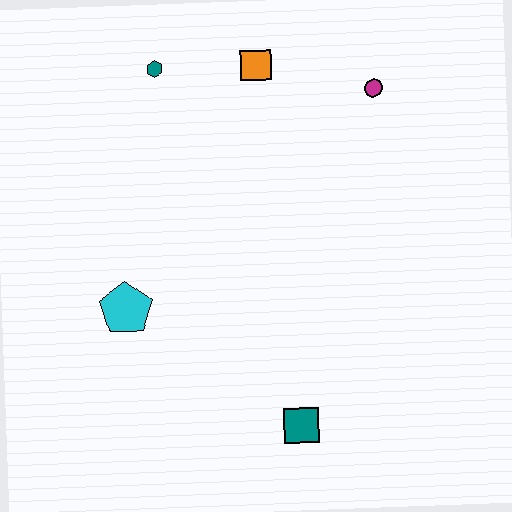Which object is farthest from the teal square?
The teal hexagon is farthest from the teal square.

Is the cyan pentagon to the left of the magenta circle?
Yes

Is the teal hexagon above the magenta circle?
Yes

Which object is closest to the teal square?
The cyan pentagon is closest to the teal square.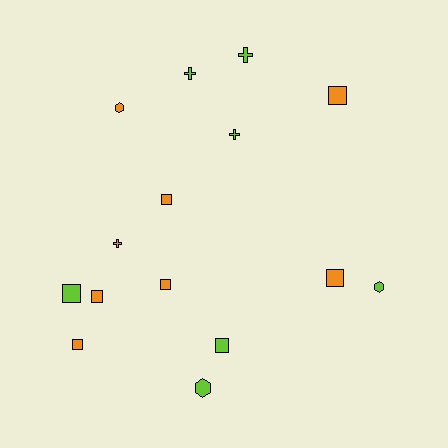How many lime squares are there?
There are 2 lime squares.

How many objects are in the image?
There are 15 objects.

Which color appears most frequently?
Orange, with 8 objects.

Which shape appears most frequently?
Square, with 8 objects.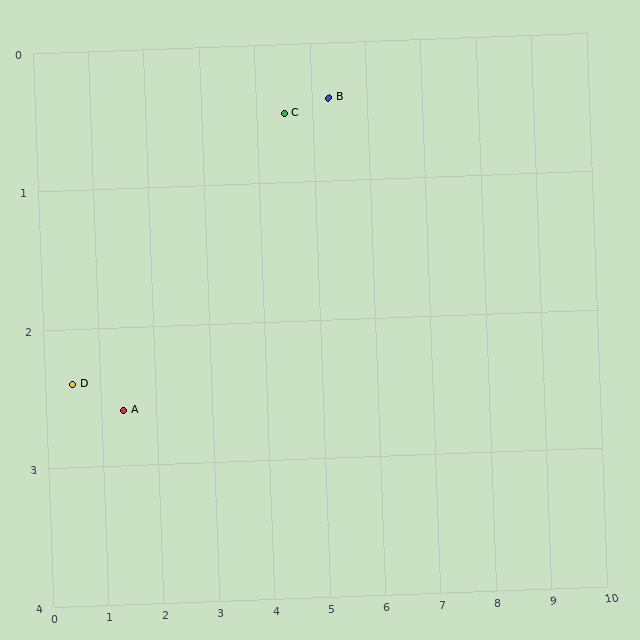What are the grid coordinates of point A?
Point A is at approximately (1.4, 2.6).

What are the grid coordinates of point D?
Point D is at approximately (0.5, 2.4).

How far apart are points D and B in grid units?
Points D and B are about 5.2 grid units apart.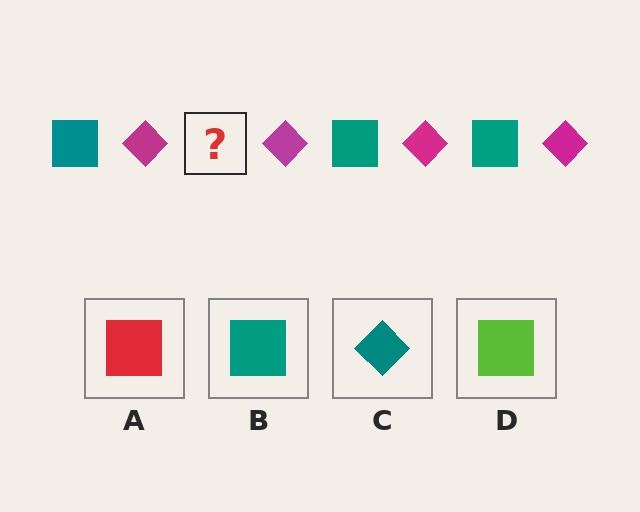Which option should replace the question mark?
Option B.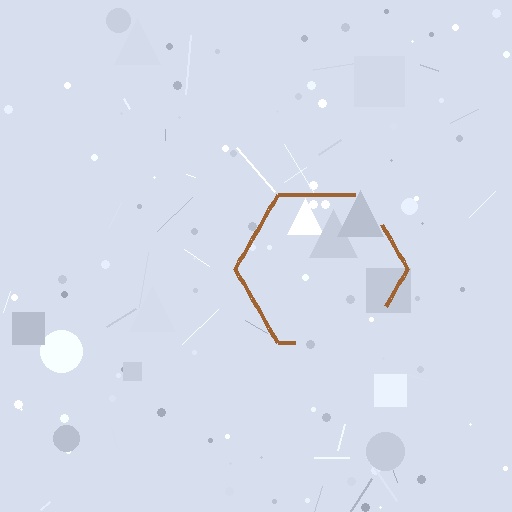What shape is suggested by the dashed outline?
The dashed outline suggests a hexagon.